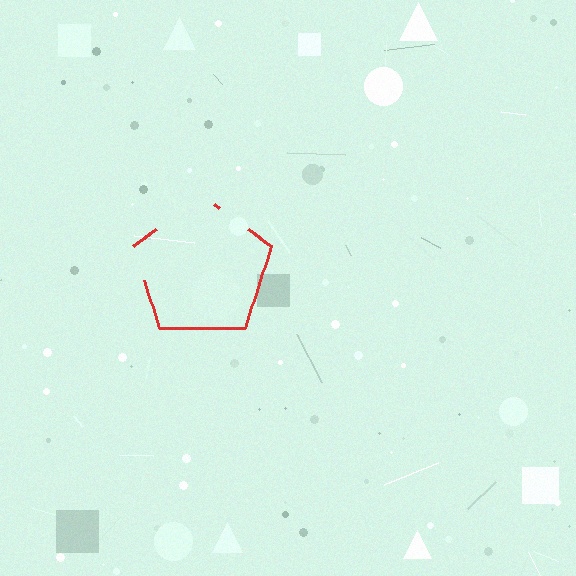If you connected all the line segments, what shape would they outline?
They would outline a pentagon.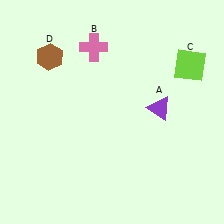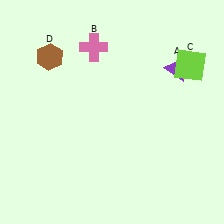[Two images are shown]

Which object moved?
The purple triangle (A) moved up.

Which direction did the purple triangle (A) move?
The purple triangle (A) moved up.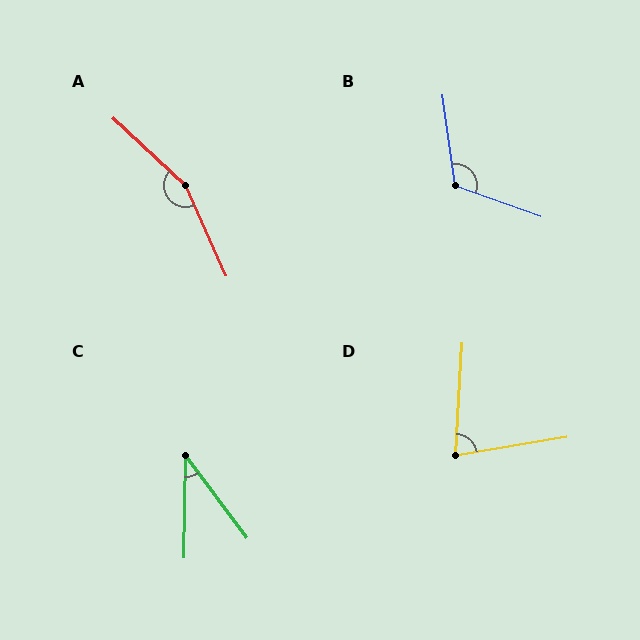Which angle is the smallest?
C, at approximately 38 degrees.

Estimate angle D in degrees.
Approximately 77 degrees.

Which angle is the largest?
A, at approximately 157 degrees.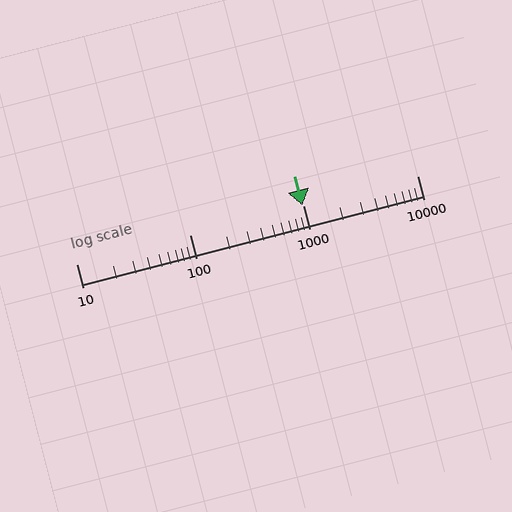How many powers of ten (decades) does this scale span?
The scale spans 3 decades, from 10 to 10000.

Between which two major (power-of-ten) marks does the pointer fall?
The pointer is between 100 and 1000.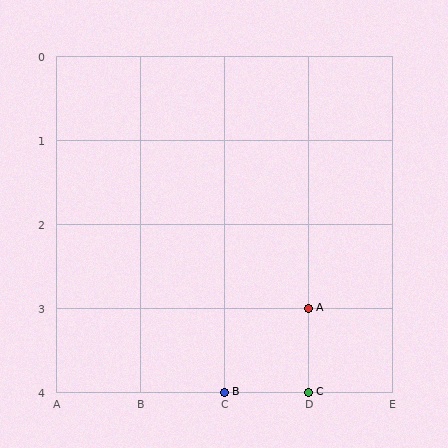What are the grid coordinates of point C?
Point C is at grid coordinates (D, 4).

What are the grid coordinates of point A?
Point A is at grid coordinates (D, 3).